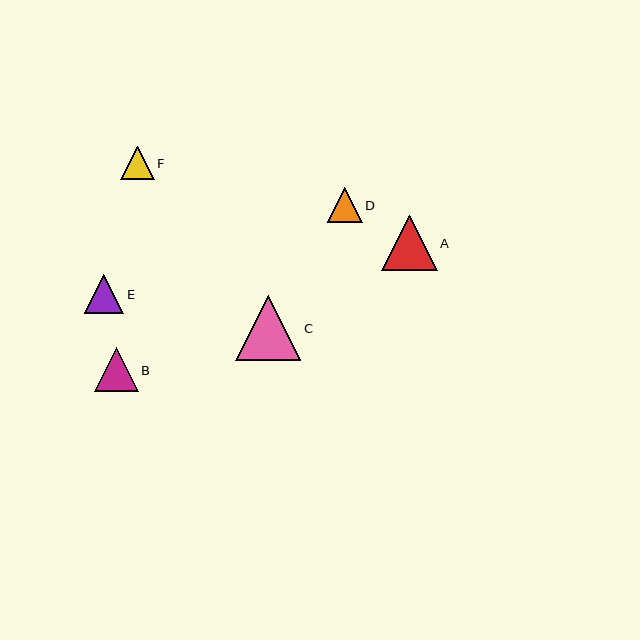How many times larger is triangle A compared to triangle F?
Triangle A is approximately 1.7 times the size of triangle F.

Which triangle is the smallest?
Triangle F is the smallest with a size of approximately 33 pixels.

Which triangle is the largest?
Triangle C is the largest with a size of approximately 65 pixels.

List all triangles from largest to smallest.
From largest to smallest: C, A, B, E, D, F.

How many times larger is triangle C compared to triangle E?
Triangle C is approximately 1.7 times the size of triangle E.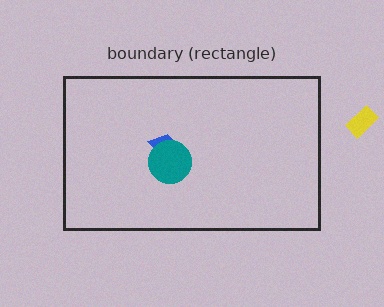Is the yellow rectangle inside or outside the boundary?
Outside.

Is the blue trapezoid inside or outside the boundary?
Inside.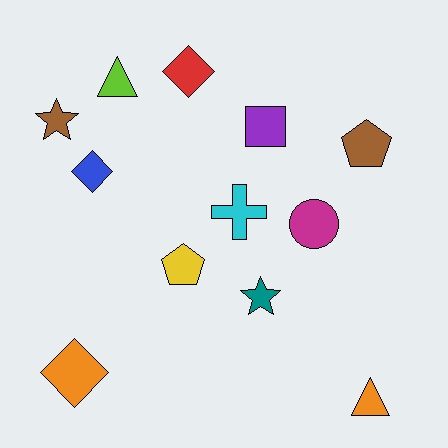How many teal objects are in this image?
There is 1 teal object.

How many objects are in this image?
There are 12 objects.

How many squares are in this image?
There is 1 square.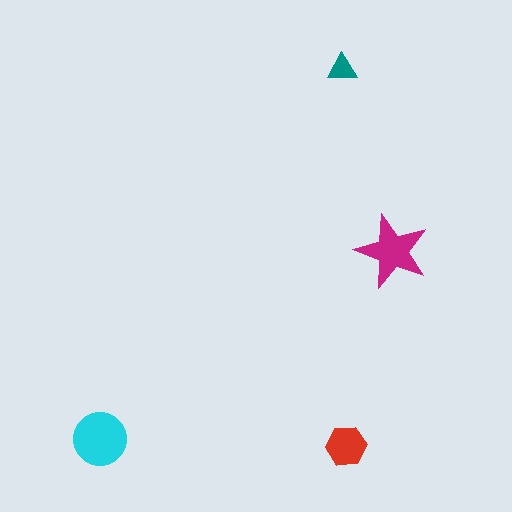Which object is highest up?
The teal triangle is topmost.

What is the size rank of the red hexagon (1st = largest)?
3rd.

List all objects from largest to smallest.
The cyan circle, the magenta star, the red hexagon, the teal triangle.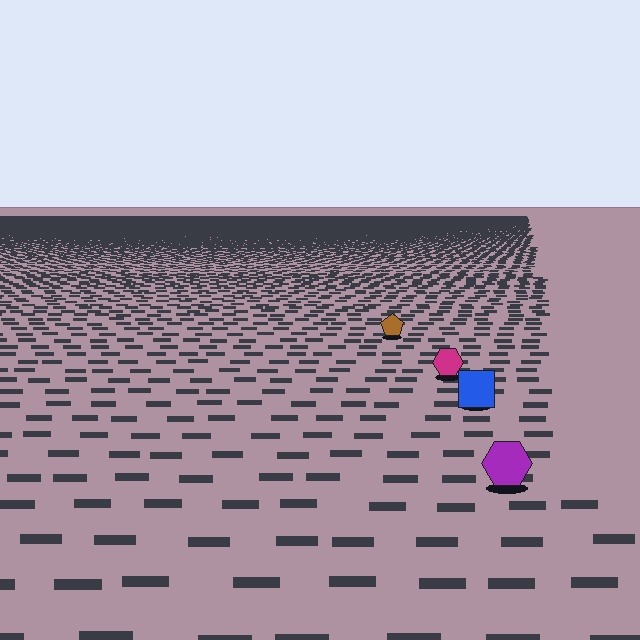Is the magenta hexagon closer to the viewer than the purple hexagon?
No. The purple hexagon is closer — you can tell from the texture gradient: the ground texture is coarser near it.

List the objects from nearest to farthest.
From nearest to farthest: the purple hexagon, the blue square, the magenta hexagon, the brown pentagon.